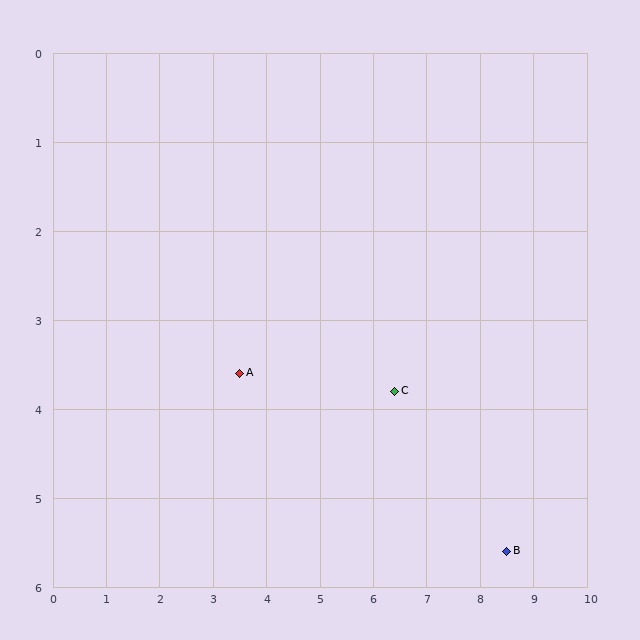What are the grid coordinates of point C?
Point C is at approximately (6.4, 3.8).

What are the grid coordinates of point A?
Point A is at approximately (3.5, 3.6).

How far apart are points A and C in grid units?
Points A and C are about 2.9 grid units apart.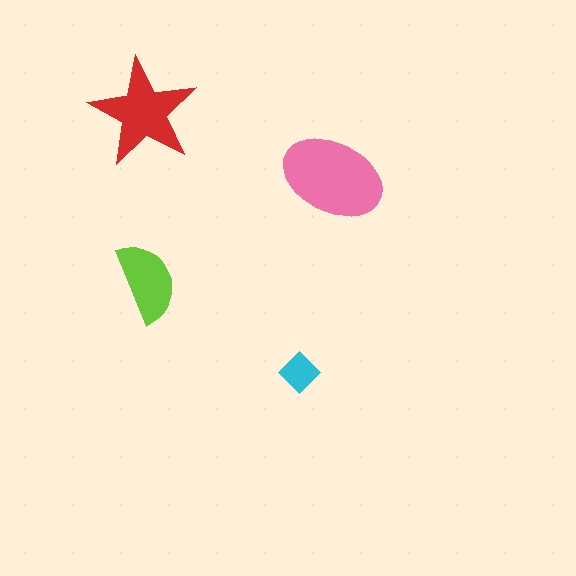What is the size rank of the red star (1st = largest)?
2nd.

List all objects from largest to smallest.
The pink ellipse, the red star, the lime semicircle, the cyan diamond.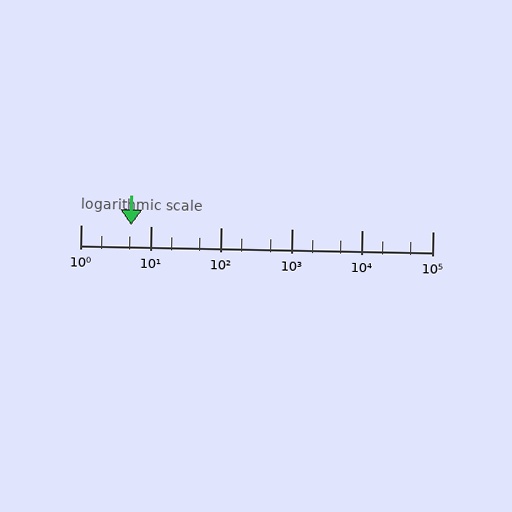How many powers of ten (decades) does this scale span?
The scale spans 5 decades, from 1 to 100000.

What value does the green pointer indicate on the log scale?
The pointer indicates approximately 5.3.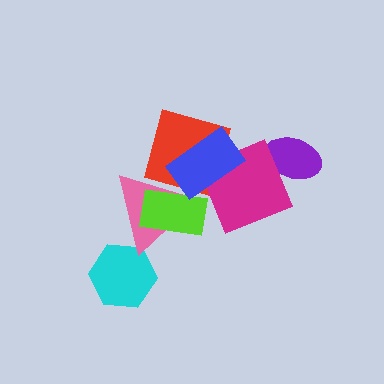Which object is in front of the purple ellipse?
The magenta square is in front of the purple ellipse.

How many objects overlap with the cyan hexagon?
1 object overlaps with the cyan hexagon.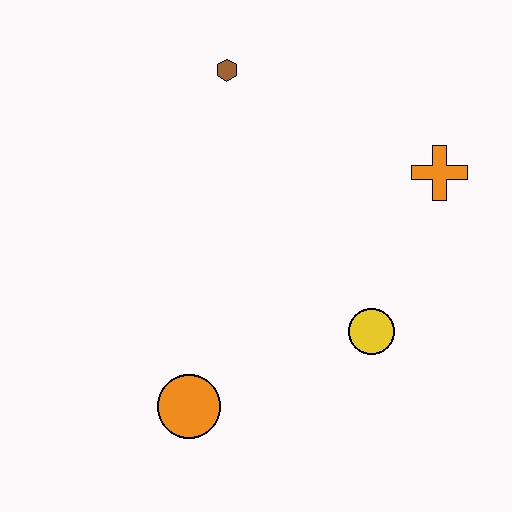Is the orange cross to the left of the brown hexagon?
No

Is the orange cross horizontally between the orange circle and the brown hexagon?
No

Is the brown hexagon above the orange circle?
Yes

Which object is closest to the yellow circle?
The orange cross is closest to the yellow circle.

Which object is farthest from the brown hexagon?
The orange circle is farthest from the brown hexagon.